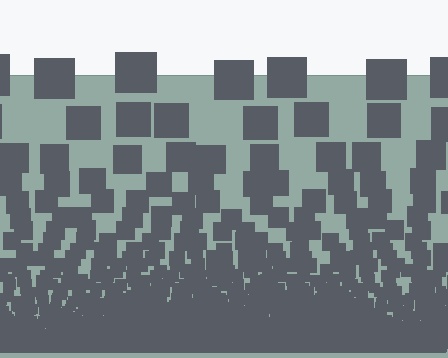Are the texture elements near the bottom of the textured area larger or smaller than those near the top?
Smaller. The gradient is inverted — elements near the bottom are smaller and denser.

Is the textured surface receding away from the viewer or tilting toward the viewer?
The surface appears to tilt toward the viewer. Texture elements get larger and sparser toward the top.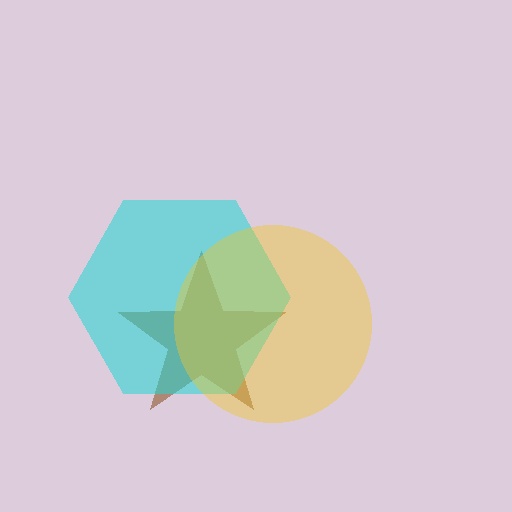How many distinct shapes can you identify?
There are 3 distinct shapes: a brown star, a cyan hexagon, a yellow circle.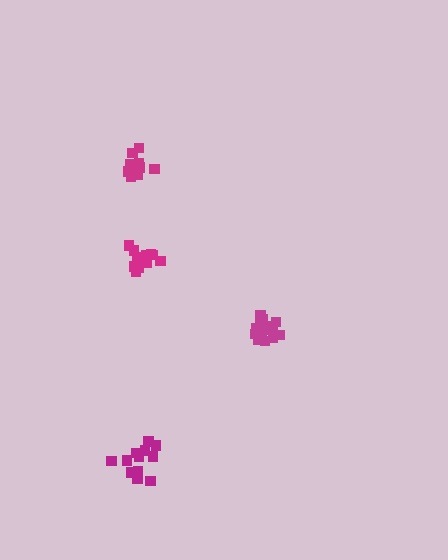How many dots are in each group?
Group 1: 15 dots, Group 2: 12 dots, Group 3: 13 dots, Group 4: 13 dots (53 total).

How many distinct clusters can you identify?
There are 4 distinct clusters.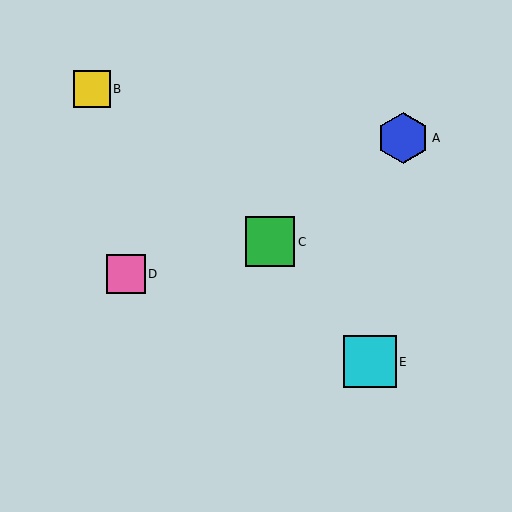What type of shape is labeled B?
Shape B is a yellow square.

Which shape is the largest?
The cyan square (labeled E) is the largest.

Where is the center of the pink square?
The center of the pink square is at (126, 274).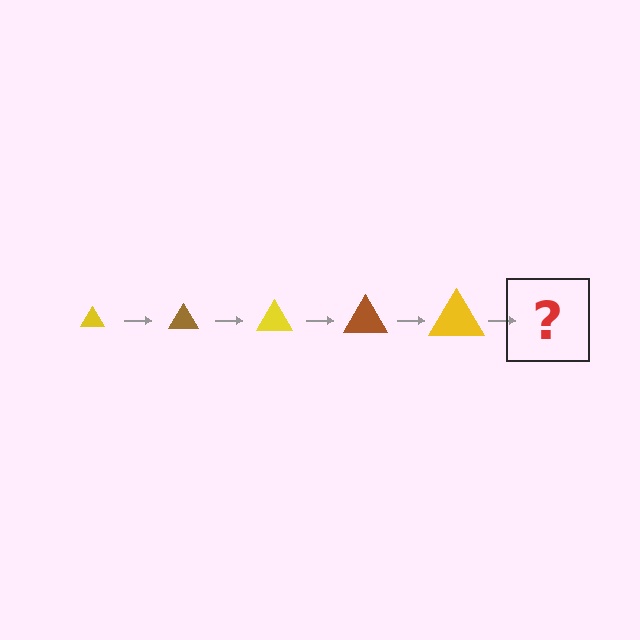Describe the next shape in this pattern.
It should be a brown triangle, larger than the previous one.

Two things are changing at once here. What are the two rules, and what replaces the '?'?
The two rules are that the triangle grows larger each step and the color cycles through yellow and brown. The '?' should be a brown triangle, larger than the previous one.